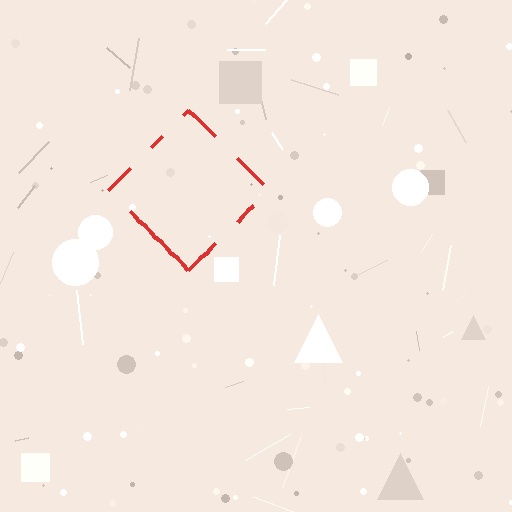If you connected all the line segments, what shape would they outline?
They would outline a diamond.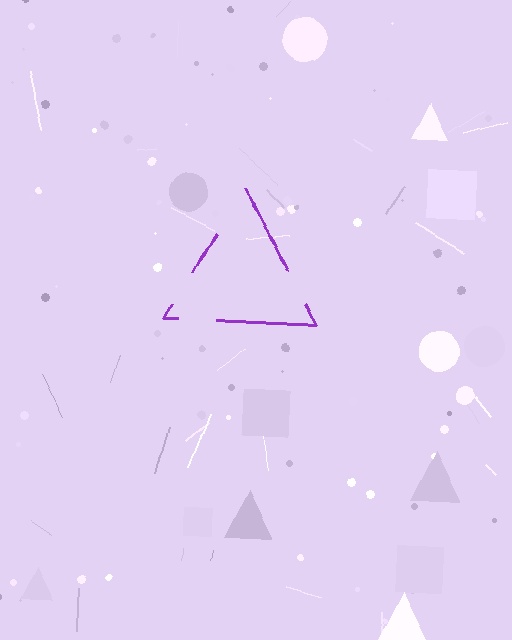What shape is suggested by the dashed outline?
The dashed outline suggests a triangle.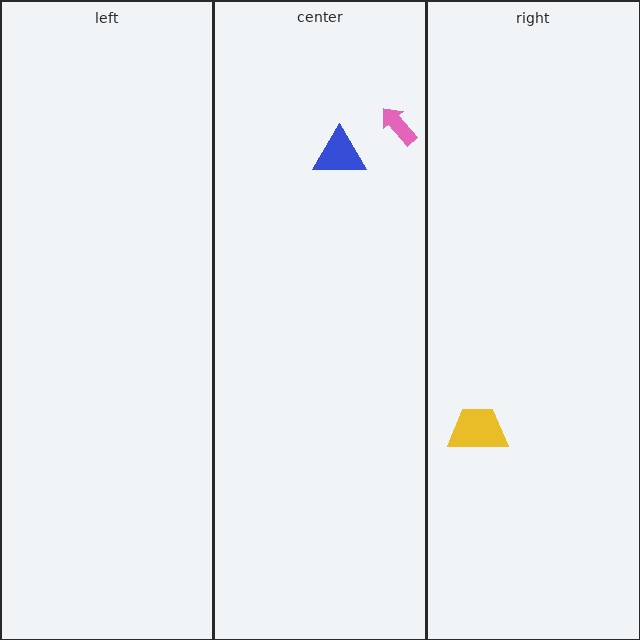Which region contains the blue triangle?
The center region.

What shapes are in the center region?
The pink arrow, the blue triangle.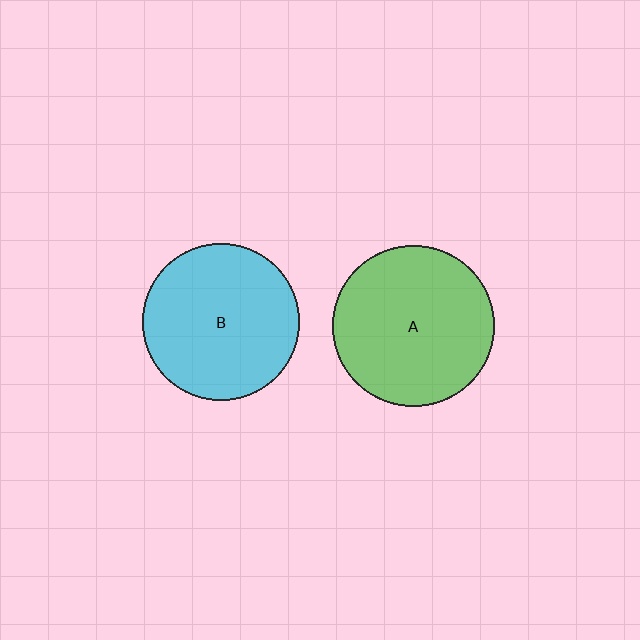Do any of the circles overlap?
No, none of the circles overlap.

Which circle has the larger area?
Circle A (green).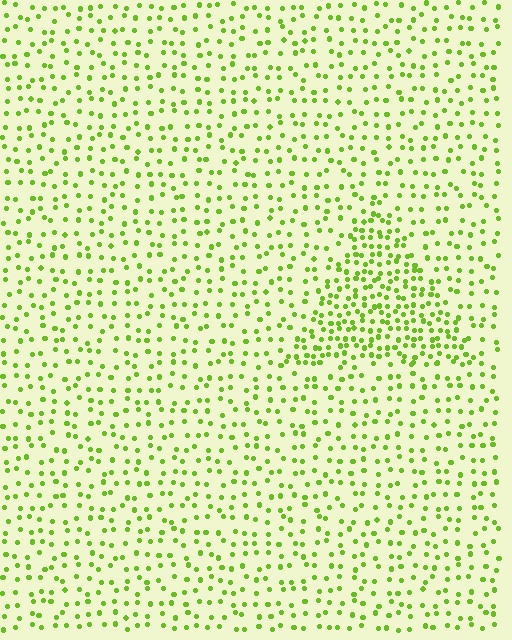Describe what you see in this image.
The image contains small lime elements arranged at two different densities. A triangle-shaped region is visible where the elements are more densely packed than the surrounding area.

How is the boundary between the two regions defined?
The boundary is defined by a change in element density (approximately 2.0x ratio). All elements are the same color, size, and shape.